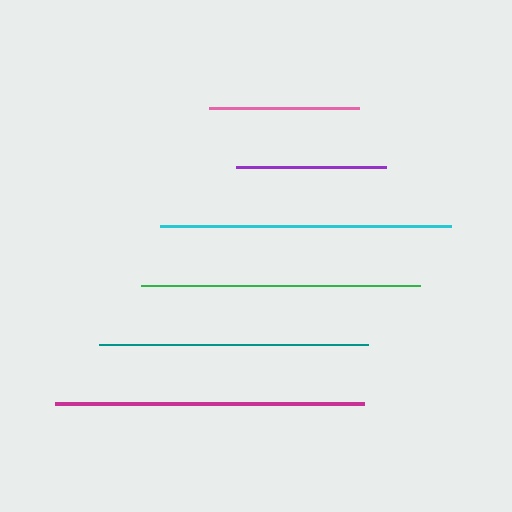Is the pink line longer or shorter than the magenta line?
The magenta line is longer than the pink line.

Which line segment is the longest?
The magenta line is the longest at approximately 308 pixels.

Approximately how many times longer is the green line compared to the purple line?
The green line is approximately 1.9 times the length of the purple line.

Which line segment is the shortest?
The purple line is the shortest at approximately 150 pixels.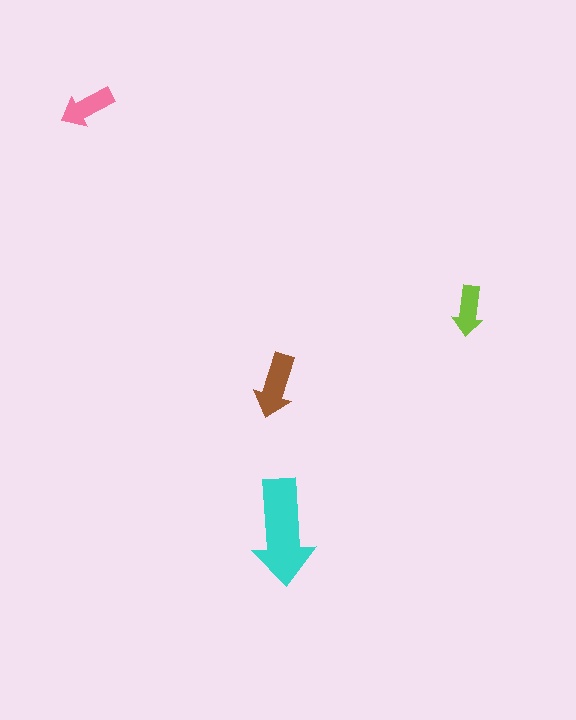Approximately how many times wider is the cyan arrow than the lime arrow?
About 2 times wider.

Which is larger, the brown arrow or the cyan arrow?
The cyan one.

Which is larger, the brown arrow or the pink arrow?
The brown one.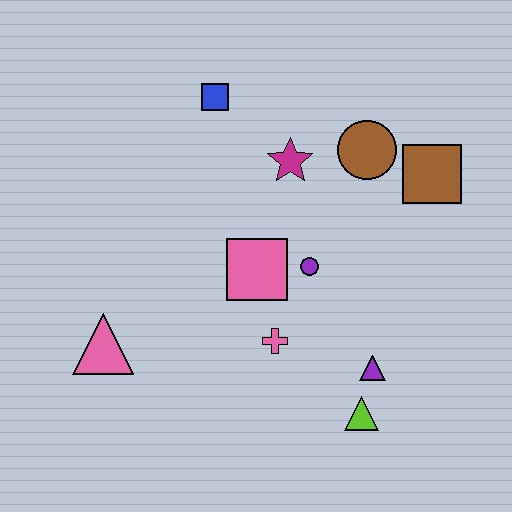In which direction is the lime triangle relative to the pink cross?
The lime triangle is to the right of the pink cross.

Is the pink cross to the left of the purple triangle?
Yes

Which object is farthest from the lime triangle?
The blue square is farthest from the lime triangle.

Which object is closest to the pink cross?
The pink square is closest to the pink cross.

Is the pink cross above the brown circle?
No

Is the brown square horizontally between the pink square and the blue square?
No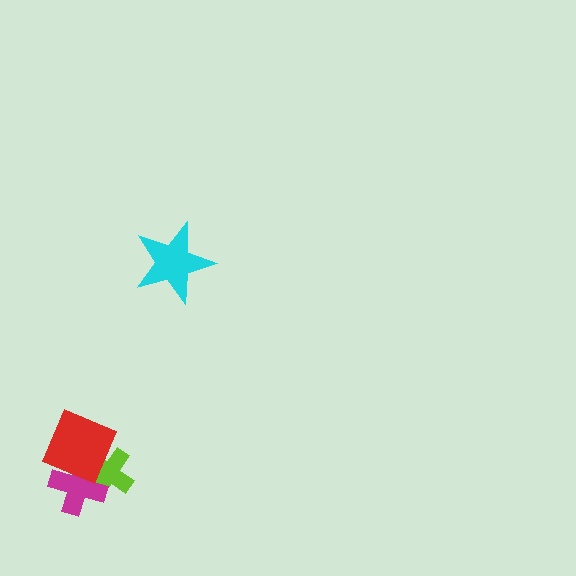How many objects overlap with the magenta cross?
2 objects overlap with the magenta cross.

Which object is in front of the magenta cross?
The red diamond is in front of the magenta cross.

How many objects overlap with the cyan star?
0 objects overlap with the cyan star.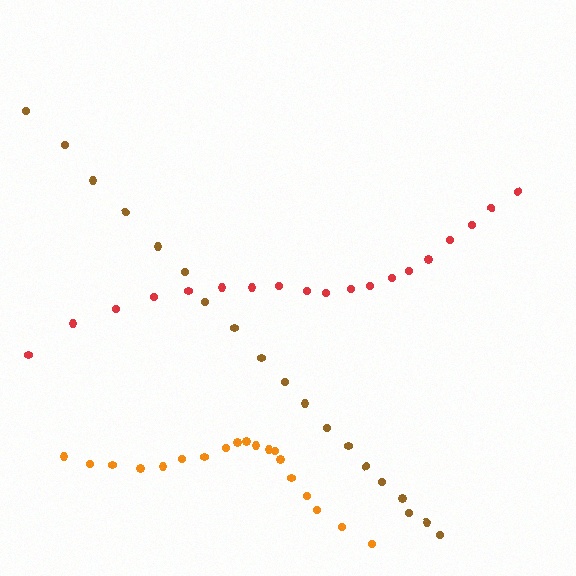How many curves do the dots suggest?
There are 3 distinct paths.